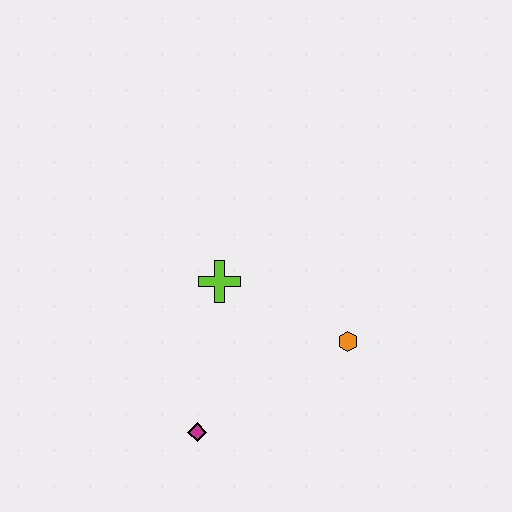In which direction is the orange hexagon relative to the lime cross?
The orange hexagon is to the right of the lime cross.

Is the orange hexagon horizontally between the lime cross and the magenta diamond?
No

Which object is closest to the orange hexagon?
The lime cross is closest to the orange hexagon.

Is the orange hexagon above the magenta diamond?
Yes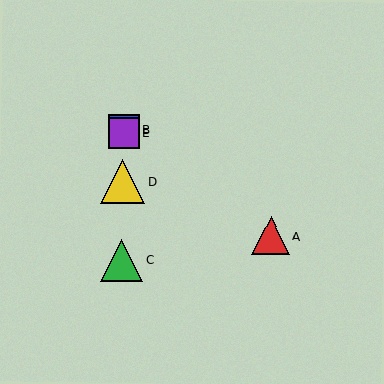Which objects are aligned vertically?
Objects B, C, D, E are aligned vertically.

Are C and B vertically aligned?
Yes, both are at x≈122.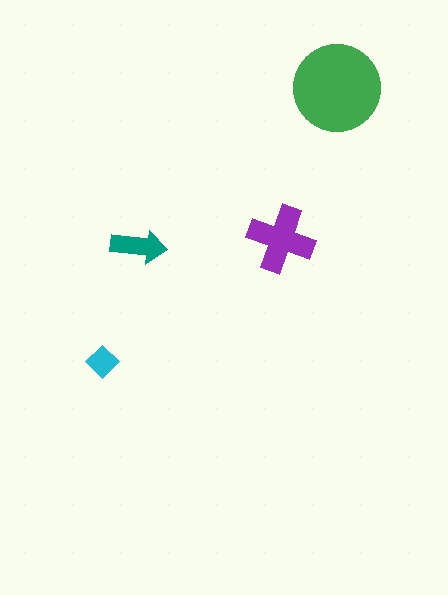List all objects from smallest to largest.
The cyan diamond, the teal arrow, the purple cross, the green circle.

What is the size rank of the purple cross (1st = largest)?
2nd.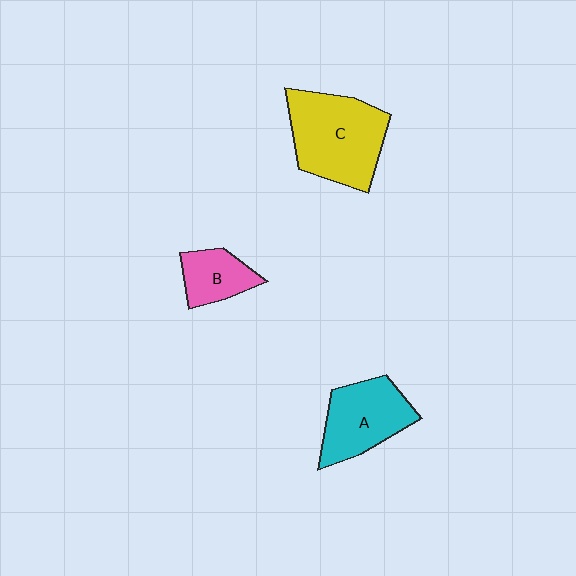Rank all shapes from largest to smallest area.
From largest to smallest: C (yellow), A (cyan), B (pink).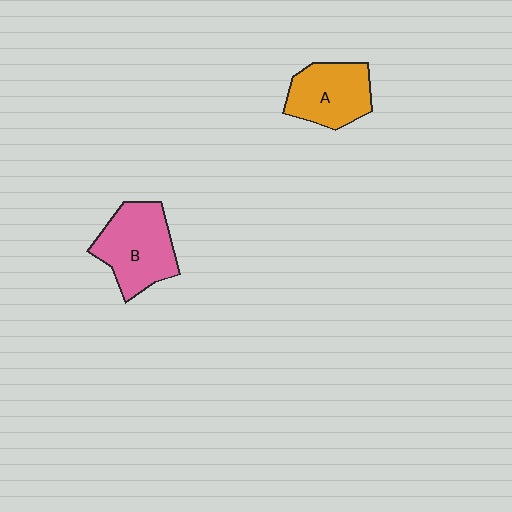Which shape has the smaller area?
Shape A (orange).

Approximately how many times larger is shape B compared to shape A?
Approximately 1.2 times.